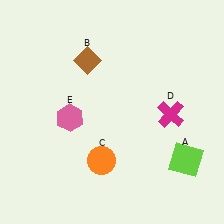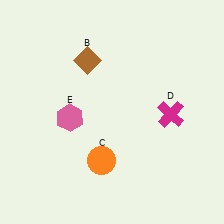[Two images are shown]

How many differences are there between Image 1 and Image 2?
There is 1 difference between the two images.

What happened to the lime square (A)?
The lime square (A) was removed in Image 2. It was in the bottom-right area of Image 1.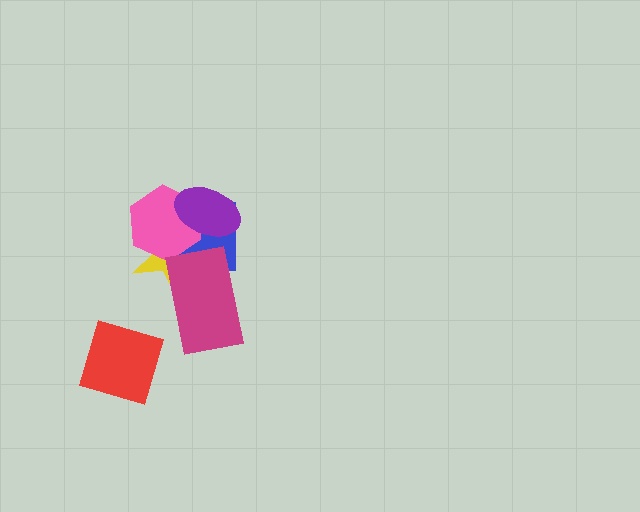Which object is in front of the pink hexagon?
The purple ellipse is in front of the pink hexagon.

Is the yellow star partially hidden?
Yes, it is partially covered by another shape.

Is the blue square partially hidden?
Yes, it is partially covered by another shape.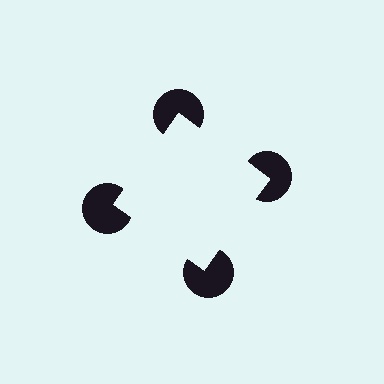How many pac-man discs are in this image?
There are 4 — one at each vertex of the illusory square.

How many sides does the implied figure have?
4 sides.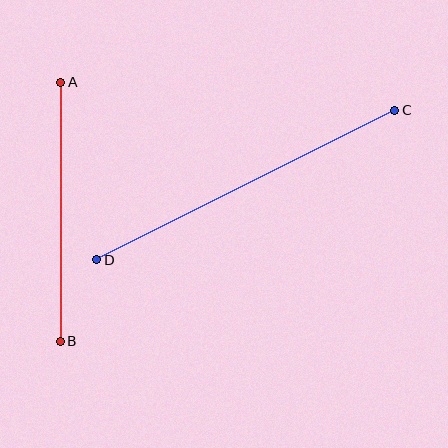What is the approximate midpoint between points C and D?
The midpoint is at approximately (246, 185) pixels.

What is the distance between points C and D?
The distance is approximately 334 pixels.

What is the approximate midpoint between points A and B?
The midpoint is at approximately (61, 212) pixels.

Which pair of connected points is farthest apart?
Points C and D are farthest apart.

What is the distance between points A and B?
The distance is approximately 259 pixels.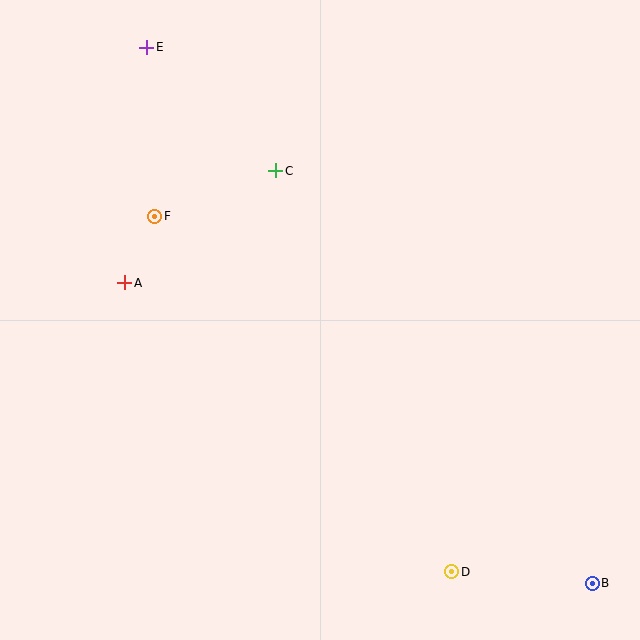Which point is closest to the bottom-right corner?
Point B is closest to the bottom-right corner.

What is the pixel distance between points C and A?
The distance between C and A is 188 pixels.